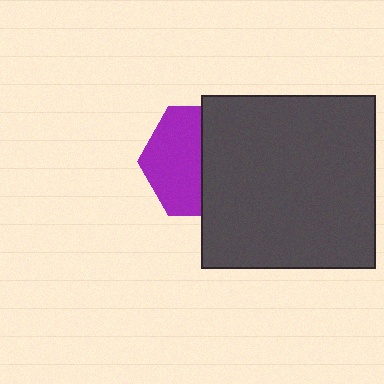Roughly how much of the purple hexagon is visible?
About half of it is visible (roughly 52%).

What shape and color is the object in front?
The object in front is a dark gray square.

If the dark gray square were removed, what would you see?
You would see the complete purple hexagon.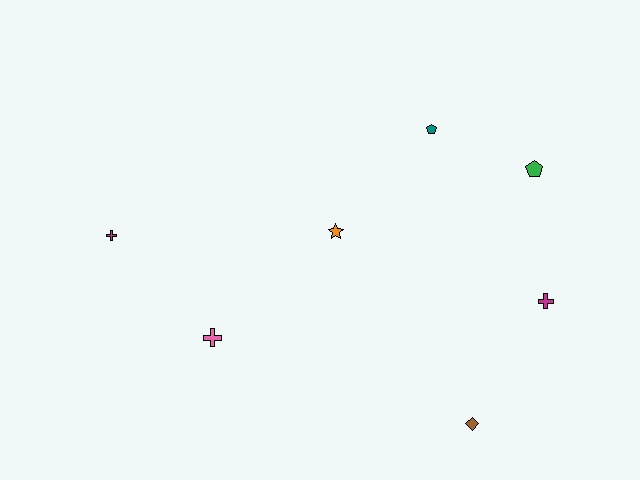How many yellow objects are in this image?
There are no yellow objects.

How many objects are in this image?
There are 7 objects.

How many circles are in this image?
There are no circles.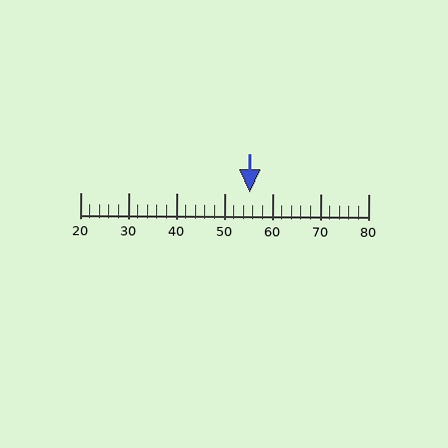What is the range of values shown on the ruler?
The ruler shows values from 20 to 80.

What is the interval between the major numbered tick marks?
The major tick marks are spaced 10 units apart.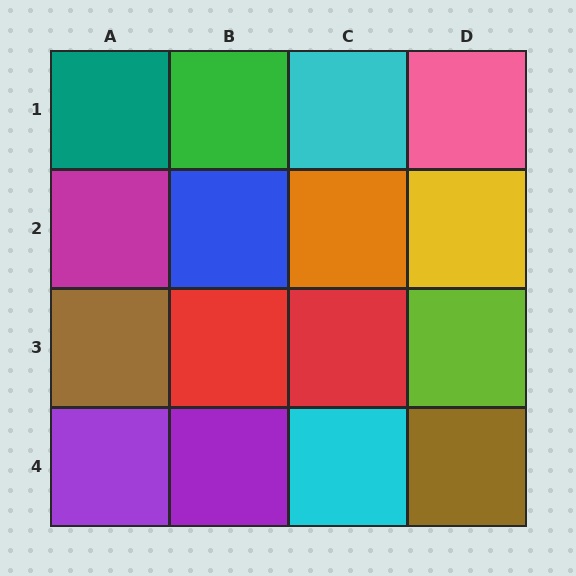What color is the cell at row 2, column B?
Blue.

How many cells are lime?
1 cell is lime.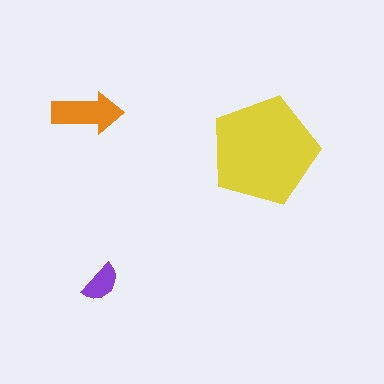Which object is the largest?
The yellow pentagon.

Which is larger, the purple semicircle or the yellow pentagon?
The yellow pentagon.